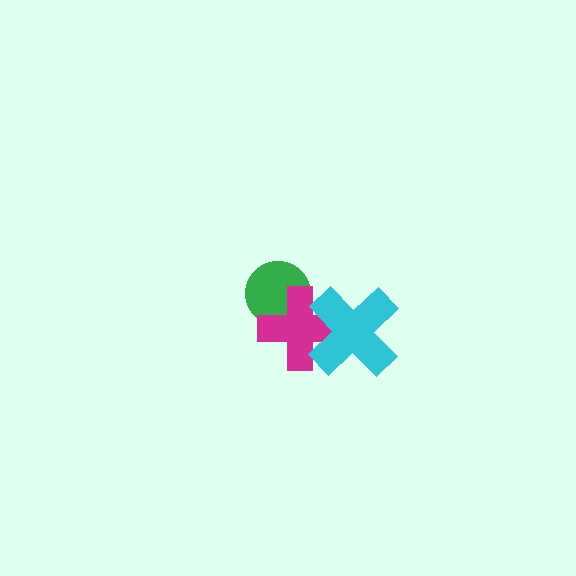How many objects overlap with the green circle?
1 object overlaps with the green circle.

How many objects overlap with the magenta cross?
2 objects overlap with the magenta cross.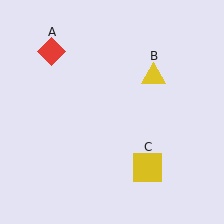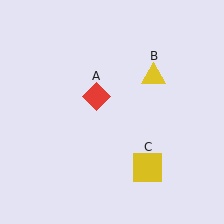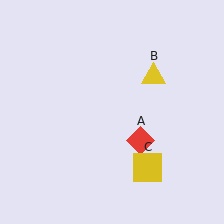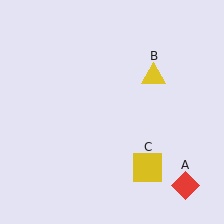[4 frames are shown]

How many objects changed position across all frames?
1 object changed position: red diamond (object A).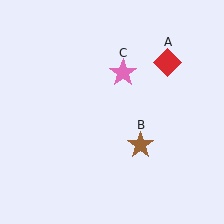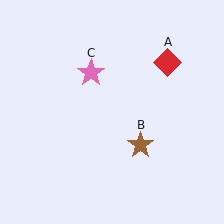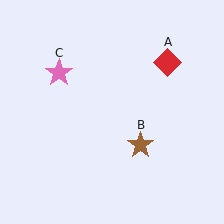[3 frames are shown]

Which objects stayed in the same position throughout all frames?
Red diamond (object A) and brown star (object B) remained stationary.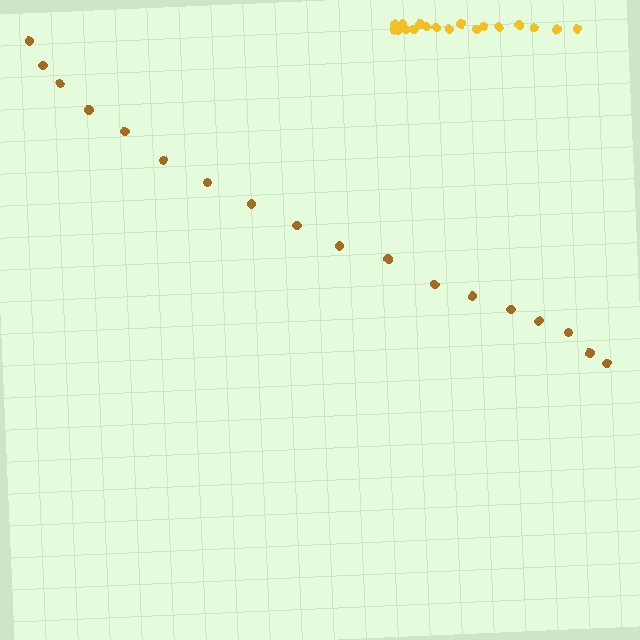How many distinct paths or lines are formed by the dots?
There are 2 distinct paths.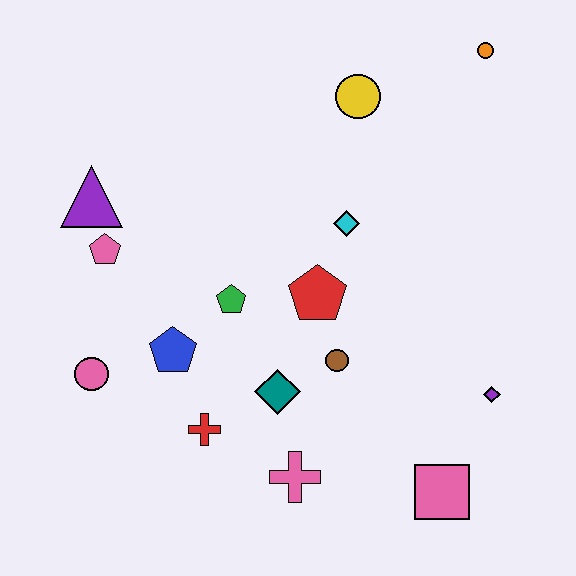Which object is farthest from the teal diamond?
The orange circle is farthest from the teal diamond.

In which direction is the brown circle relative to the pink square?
The brown circle is above the pink square.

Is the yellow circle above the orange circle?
No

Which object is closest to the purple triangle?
The pink pentagon is closest to the purple triangle.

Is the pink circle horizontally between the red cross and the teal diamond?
No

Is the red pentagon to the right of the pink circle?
Yes